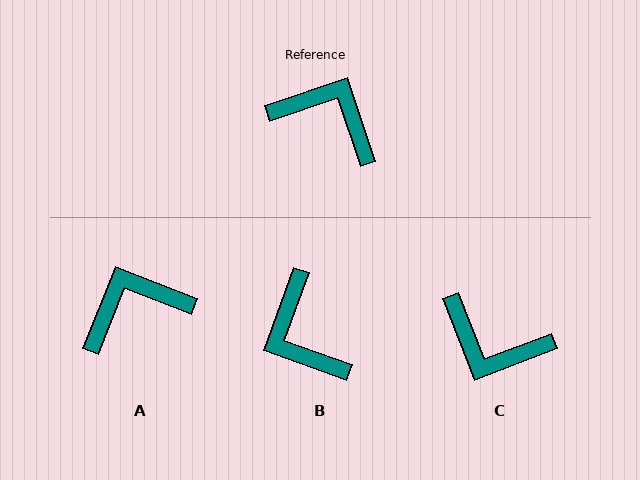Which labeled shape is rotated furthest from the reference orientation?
C, about 177 degrees away.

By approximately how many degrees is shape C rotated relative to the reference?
Approximately 177 degrees clockwise.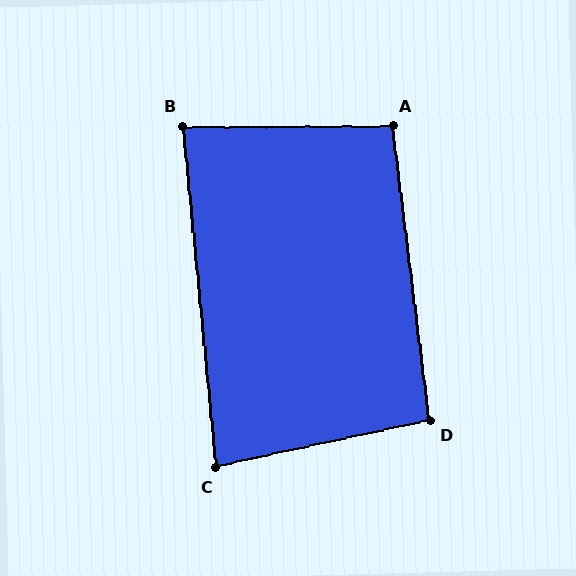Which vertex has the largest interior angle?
A, at approximately 97 degrees.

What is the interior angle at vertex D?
Approximately 96 degrees (obtuse).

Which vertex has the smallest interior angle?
C, at approximately 83 degrees.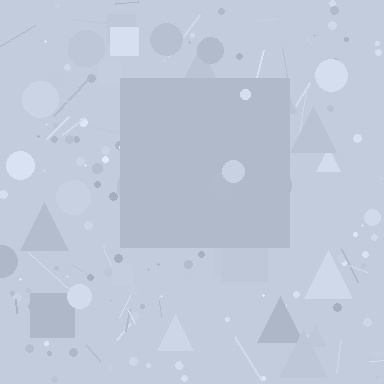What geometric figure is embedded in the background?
A square is embedded in the background.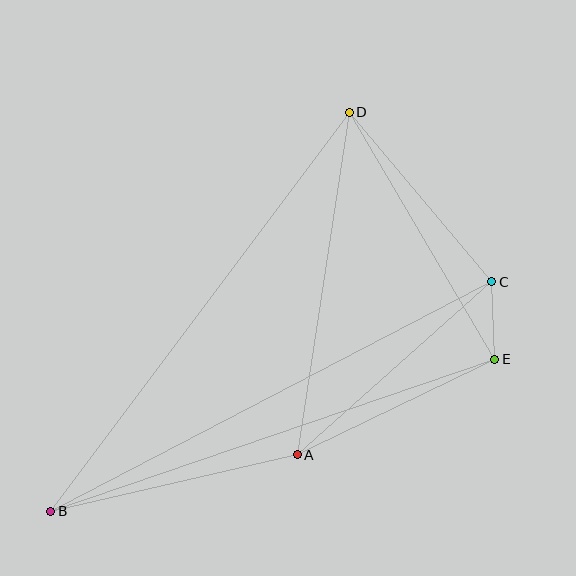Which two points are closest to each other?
Points C and E are closest to each other.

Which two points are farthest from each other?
Points B and D are farthest from each other.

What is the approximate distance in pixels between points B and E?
The distance between B and E is approximately 469 pixels.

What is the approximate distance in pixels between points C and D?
The distance between C and D is approximately 222 pixels.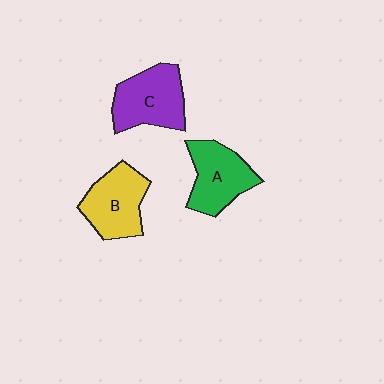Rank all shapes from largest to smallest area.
From largest to smallest: C (purple), B (yellow), A (green).